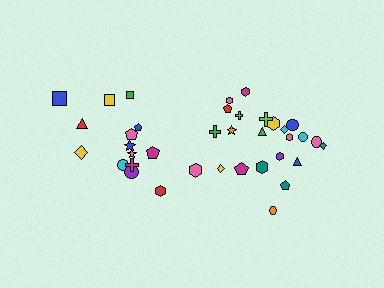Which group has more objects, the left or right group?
The right group.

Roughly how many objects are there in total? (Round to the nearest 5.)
Roughly 35 objects in total.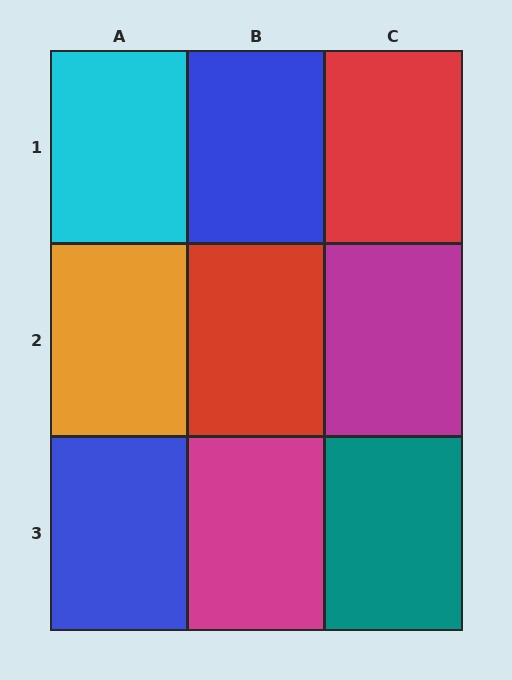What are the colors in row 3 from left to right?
Blue, magenta, teal.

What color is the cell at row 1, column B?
Blue.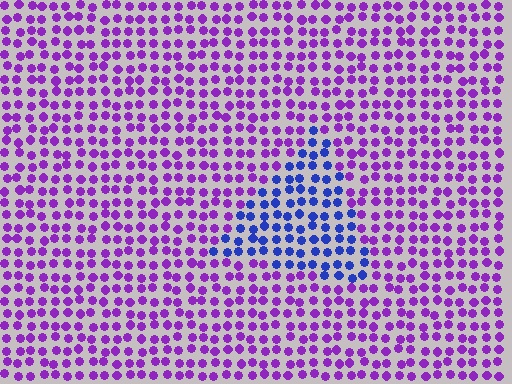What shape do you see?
I see a triangle.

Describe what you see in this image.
The image is filled with small purple elements in a uniform arrangement. A triangle-shaped region is visible where the elements are tinted to a slightly different hue, forming a subtle color boundary.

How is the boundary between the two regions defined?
The boundary is defined purely by a slight shift in hue (about 51 degrees). Spacing, size, and orientation are identical on both sides.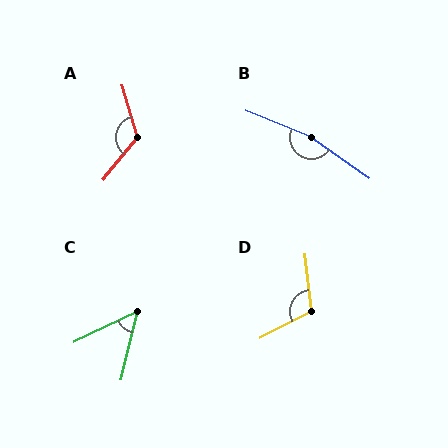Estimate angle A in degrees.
Approximately 124 degrees.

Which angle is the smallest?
C, at approximately 51 degrees.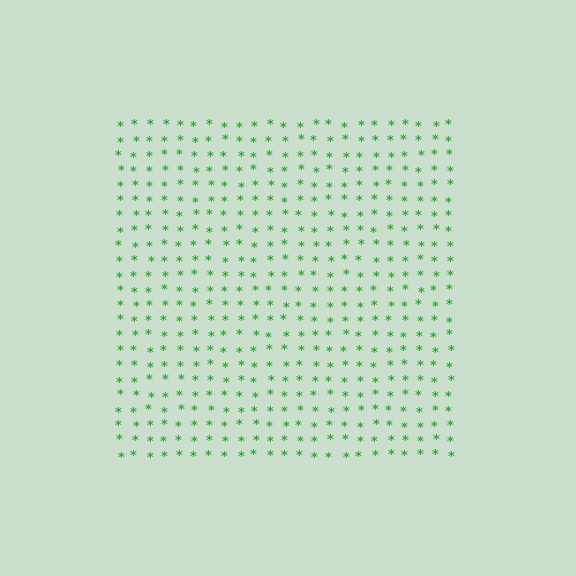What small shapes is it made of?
It is made of small asterisks.